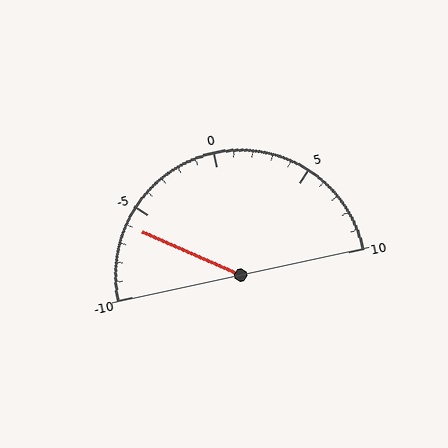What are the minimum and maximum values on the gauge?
The gauge ranges from -10 to 10.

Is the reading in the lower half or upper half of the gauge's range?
The reading is in the lower half of the range (-10 to 10).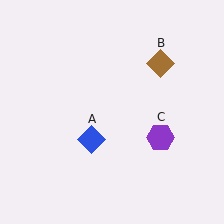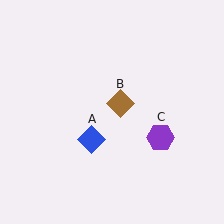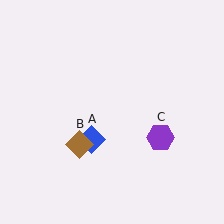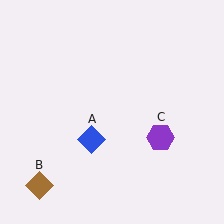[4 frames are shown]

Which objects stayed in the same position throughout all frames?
Blue diamond (object A) and purple hexagon (object C) remained stationary.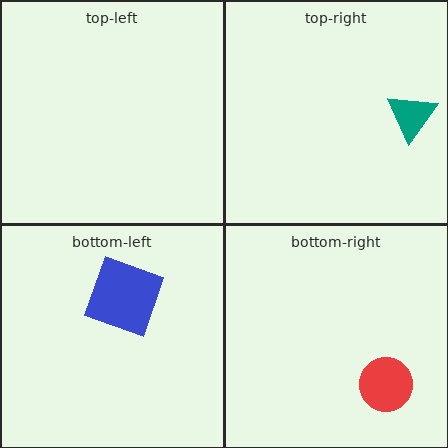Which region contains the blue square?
The bottom-left region.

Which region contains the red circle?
The bottom-right region.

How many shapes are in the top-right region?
1.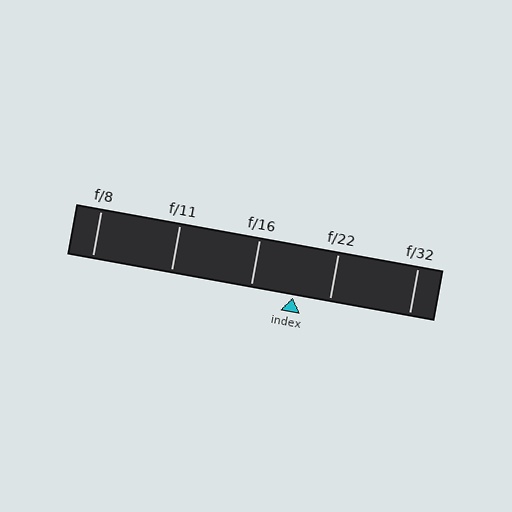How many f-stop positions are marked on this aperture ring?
There are 5 f-stop positions marked.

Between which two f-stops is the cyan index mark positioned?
The index mark is between f/16 and f/22.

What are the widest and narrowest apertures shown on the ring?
The widest aperture shown is f/8 and the narrowest is f/32.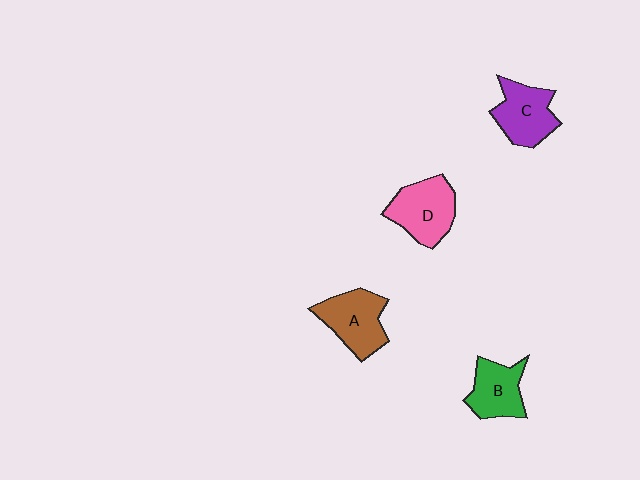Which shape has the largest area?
Shape D (pink).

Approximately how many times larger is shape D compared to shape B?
Approximately 1.2 times.